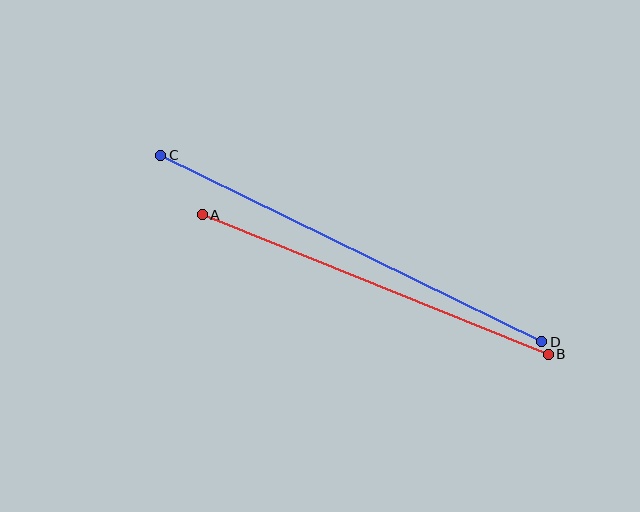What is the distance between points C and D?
The distance is approximately 424 pixels.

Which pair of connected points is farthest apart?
Points C and D are farthest apart.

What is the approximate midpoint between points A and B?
The midpoint is at approximately (375, 284) pixels.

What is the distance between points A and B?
The distance is approximately 373 pixels.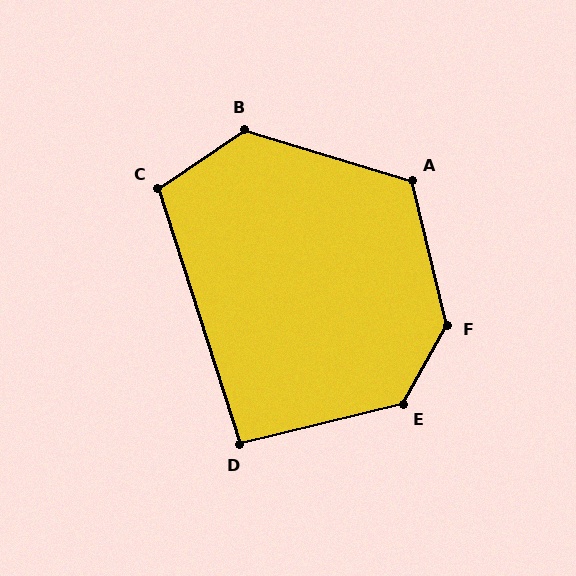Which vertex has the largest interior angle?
F, at approximately 137 degrees.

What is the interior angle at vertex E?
Approximately 133 degrees (obtuse).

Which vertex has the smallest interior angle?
D, at approximately 94 degrees.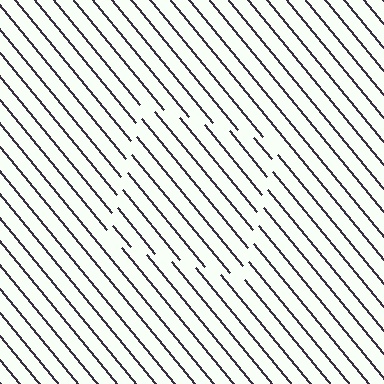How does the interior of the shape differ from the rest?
The interior of the shape contains the same grating, shifted by half a period — the contour is defined by the phase discontinuity where line-ends from the inner and outer gratings abut.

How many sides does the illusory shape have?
4 sides — the line-ends trace a square.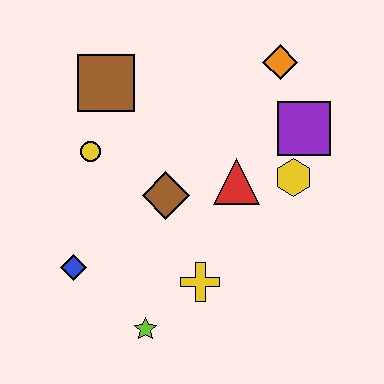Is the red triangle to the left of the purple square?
Yes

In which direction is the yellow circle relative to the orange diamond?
The yellow circle is to the left of the orange diamond.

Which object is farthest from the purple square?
The blue diamond is farthest from the purple square.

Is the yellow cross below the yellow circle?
Yes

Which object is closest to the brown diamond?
The red triangle is closest to the brown diamond.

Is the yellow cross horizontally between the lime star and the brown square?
No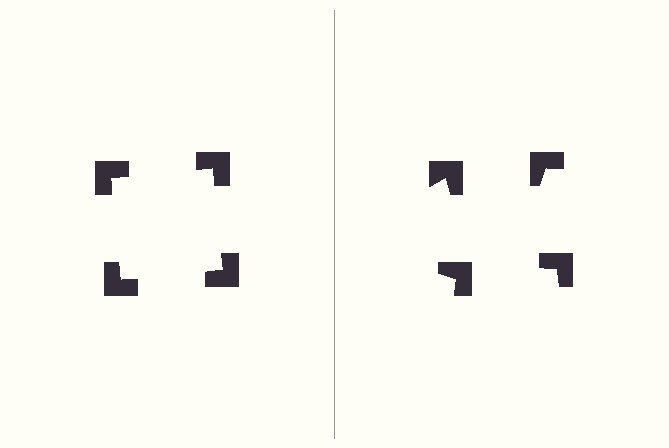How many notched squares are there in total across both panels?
8 — 4 on each side.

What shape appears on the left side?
An illusory square.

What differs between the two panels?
The notched squares are positioned identically on both sides; only the wedge orientations differ. On the left they align to a square; on the right they are misaligned.